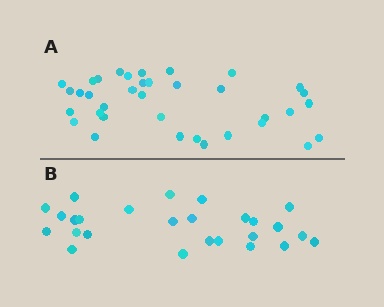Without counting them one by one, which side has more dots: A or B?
Region A (the top region) has more dots.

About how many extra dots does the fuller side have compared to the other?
Region A has roughly 10 or so more dots than region B.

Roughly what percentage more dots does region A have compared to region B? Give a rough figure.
About 40% more.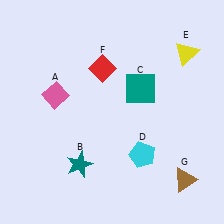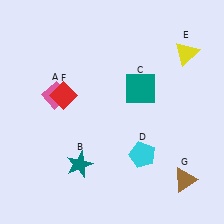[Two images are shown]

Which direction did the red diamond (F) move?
The red diamond (F) moved left.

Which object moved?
The red diamond (F) moved left.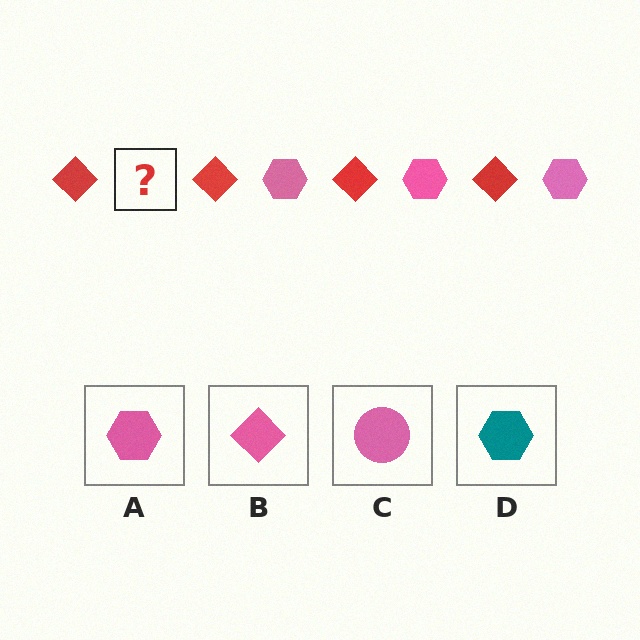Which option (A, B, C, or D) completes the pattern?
A.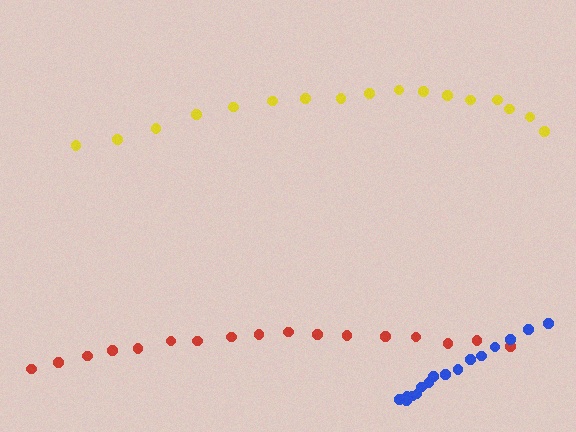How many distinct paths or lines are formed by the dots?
There are 3 distinct paths.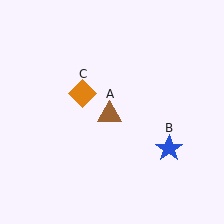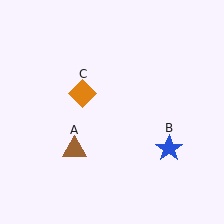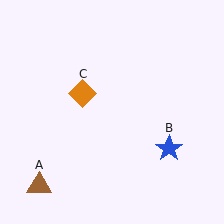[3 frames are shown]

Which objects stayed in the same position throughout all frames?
Blue star (object B) and orange diamond (object C) remained stationary.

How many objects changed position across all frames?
1 object changed position: brown triangle (object A).